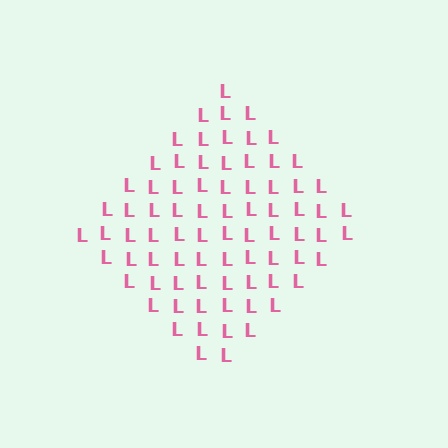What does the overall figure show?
The overall figure shows a diamond.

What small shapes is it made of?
It is made of small letter L's.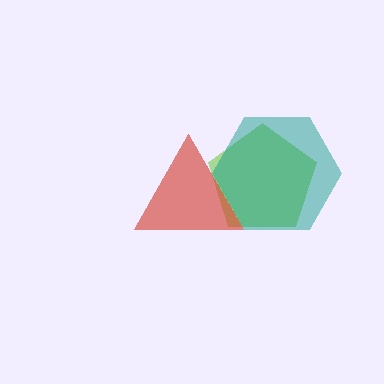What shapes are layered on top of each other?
The layered shapes are: a lime pentagon, a teal hexagon, a red triangle.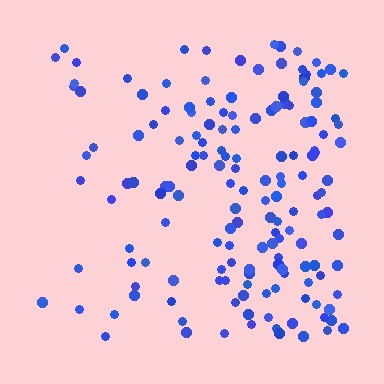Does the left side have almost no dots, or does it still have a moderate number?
Still a moderate number, just noticeably fewer than the right.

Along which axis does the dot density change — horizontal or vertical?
Horizontal.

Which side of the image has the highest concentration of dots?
The right.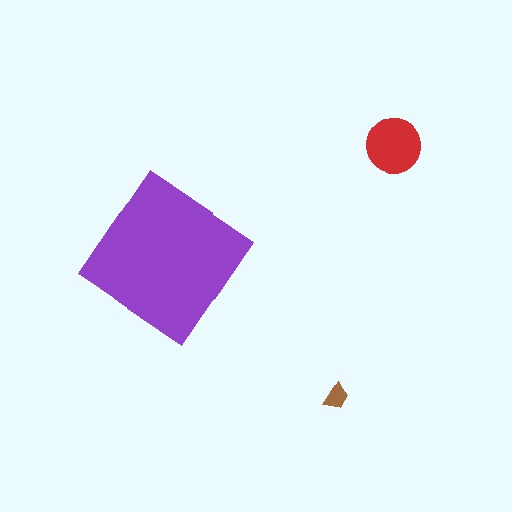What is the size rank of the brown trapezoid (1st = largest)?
3rd.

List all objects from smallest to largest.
The brown trapezoid, the red circle, the purple diamond.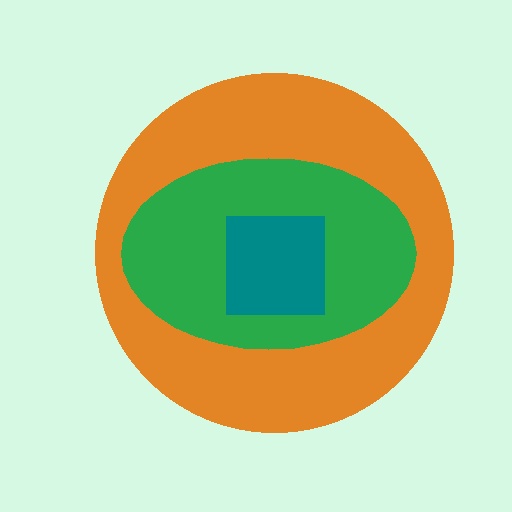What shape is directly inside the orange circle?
The green ellipse.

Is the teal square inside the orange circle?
Yes.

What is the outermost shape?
The orange circle.